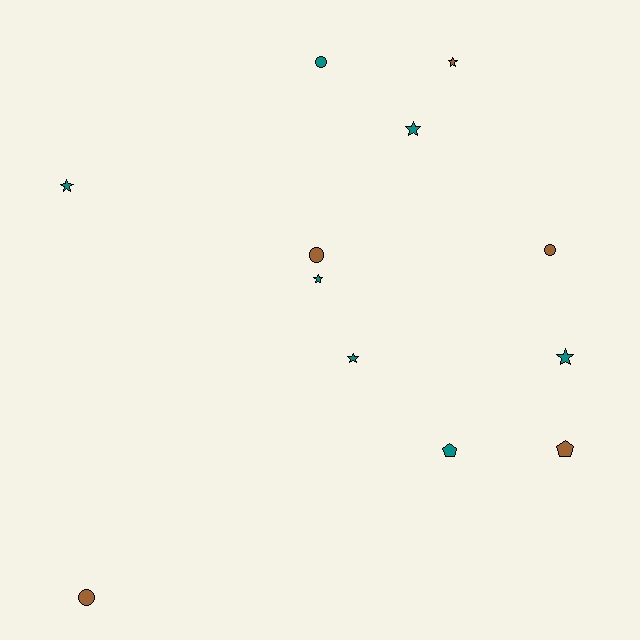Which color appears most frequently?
Teal, with 7 objects.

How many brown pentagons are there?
There is 1 brown pentagon.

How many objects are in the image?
There are 12 objects.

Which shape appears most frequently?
Star, with 6 objects.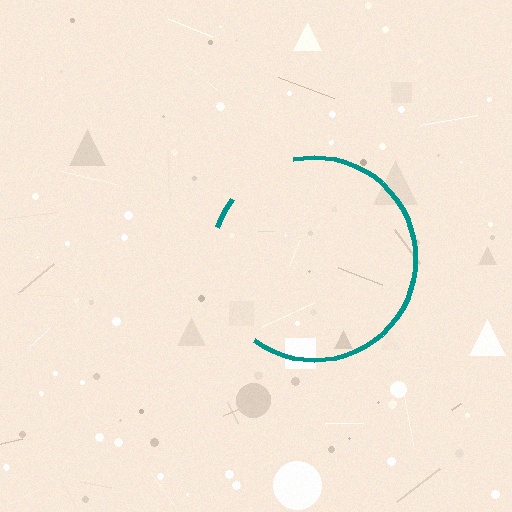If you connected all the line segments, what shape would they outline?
They would outline a circle.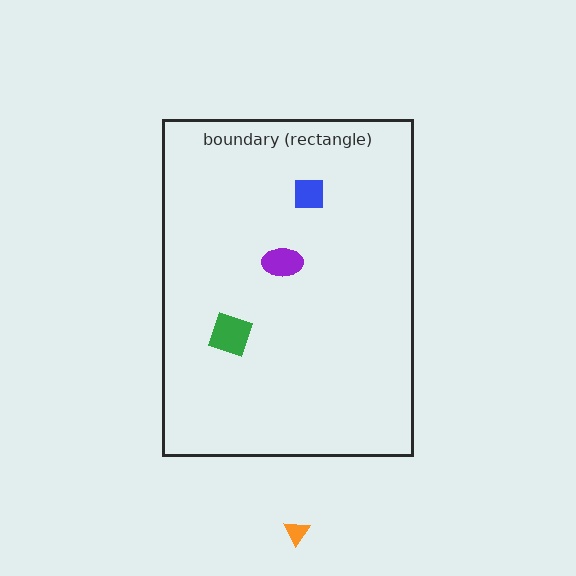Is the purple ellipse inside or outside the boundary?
Inside.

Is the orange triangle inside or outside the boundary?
Outside.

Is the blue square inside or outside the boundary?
Inside.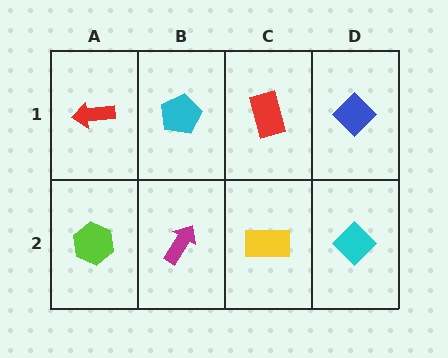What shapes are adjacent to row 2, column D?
A blue diamond (row 1, column D), a yellow rectangle (row 2, column C).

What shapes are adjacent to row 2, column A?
A red arrow (row 1, column A), a magenta arrow (row 2, column B).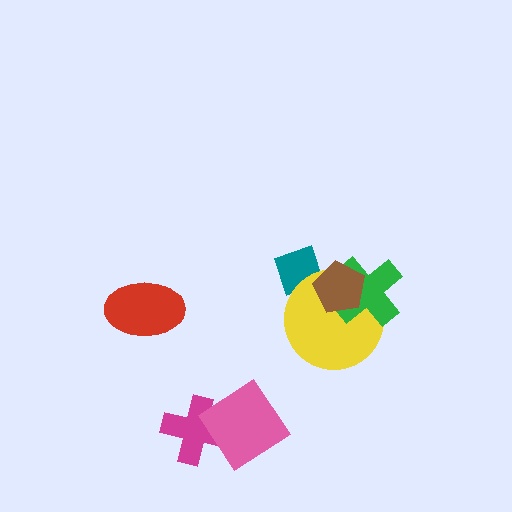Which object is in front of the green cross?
The brown pentagon is in front of the green cross.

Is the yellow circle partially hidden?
Yes, it is partially covered by another shape.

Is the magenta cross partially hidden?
Yes, it is partially covered by another shape.